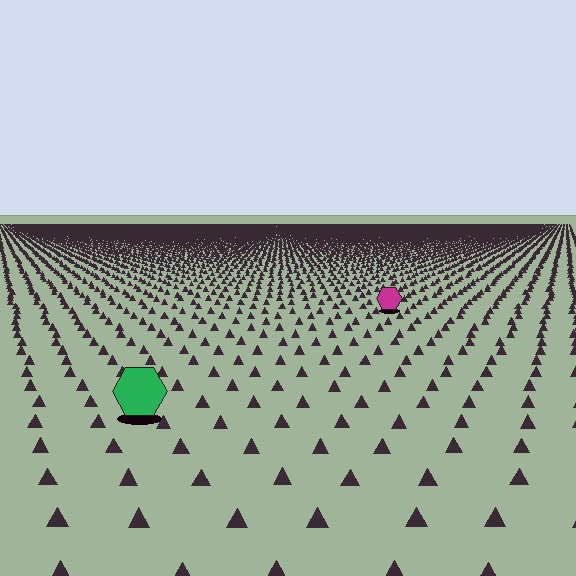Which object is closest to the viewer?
The green hexagon is closest. The texture marks near it are larger and more spread out.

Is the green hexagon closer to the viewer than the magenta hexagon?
Yes. The green hexagon is closer — you can tell from the texture gradient: the ground texture is coarser near it.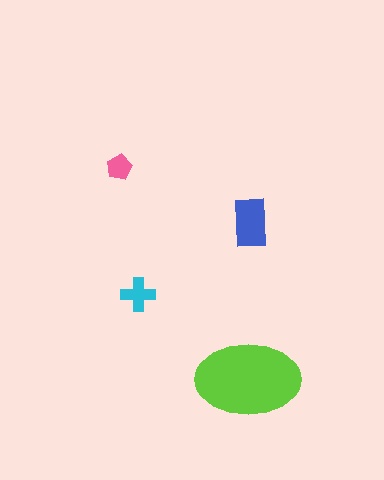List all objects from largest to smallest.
The lime ellipse, the blue rectangle, the cyan cross, the pink pentagon.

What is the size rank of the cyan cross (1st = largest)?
3rd.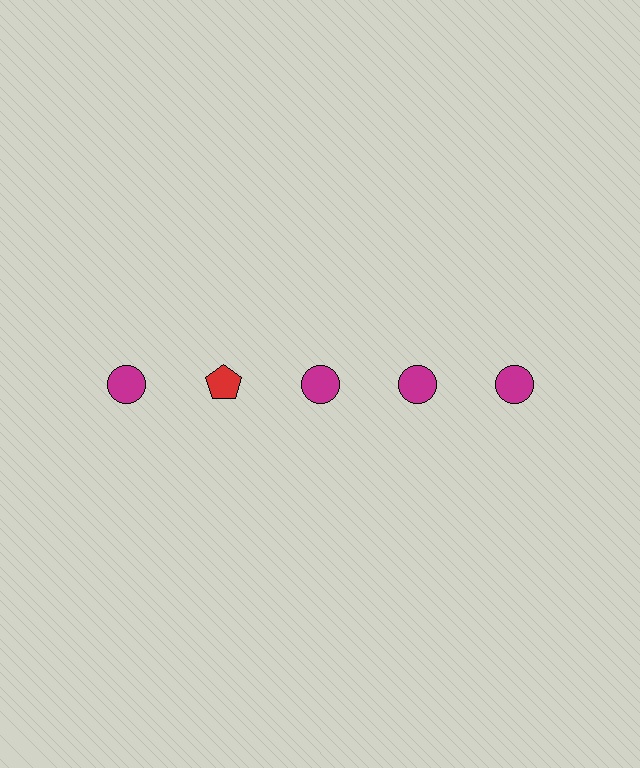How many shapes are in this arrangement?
There are 5 shapes arranged in a grid pattern.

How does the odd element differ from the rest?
It differs in both color (red instead of magenta) and shape (pentagon instead of circle).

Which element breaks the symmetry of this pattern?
The red pentagon in the top row, second from left column breaks the symmetry. All other shapes are magenta circles.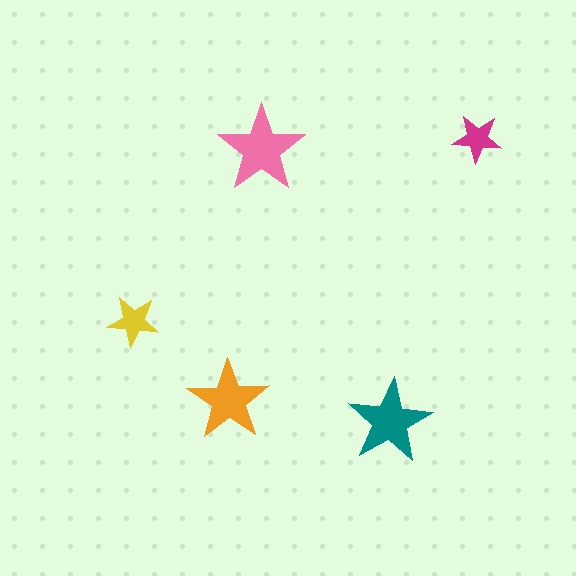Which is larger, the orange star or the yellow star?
The orange one.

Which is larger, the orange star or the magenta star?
The orange one.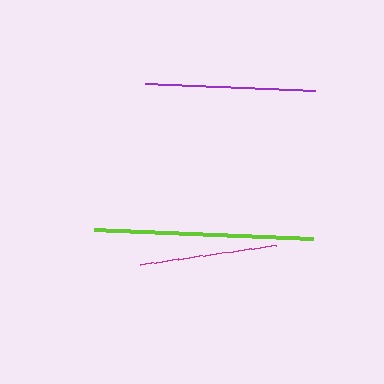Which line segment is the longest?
The lime line is the longest at approximately 219 pixels.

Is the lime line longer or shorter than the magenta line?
The lime line is longer than the magenta line.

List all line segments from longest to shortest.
From longest to shortest: lime, purple, magenta.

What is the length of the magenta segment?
The magenta segment is approximately 137 pixels long.